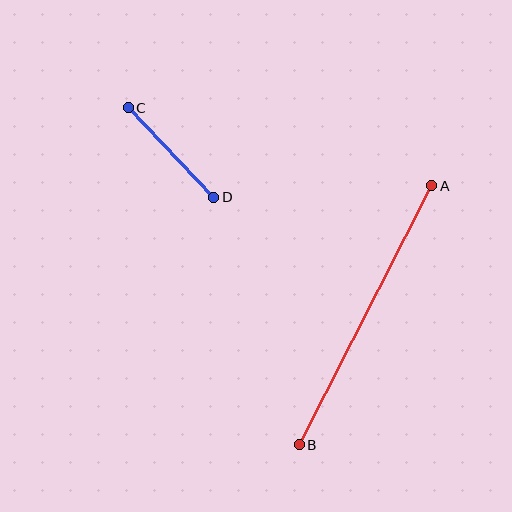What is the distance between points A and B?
The distance is approximately 291 pixels.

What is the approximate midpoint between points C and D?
The midpoint is at approximately (171, 153) pixels.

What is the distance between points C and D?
The distance is approximately 124 pixels.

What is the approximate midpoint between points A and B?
The midpoint is at approximately (366, 315) pixels.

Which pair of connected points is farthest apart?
Points A and B are farthest apart.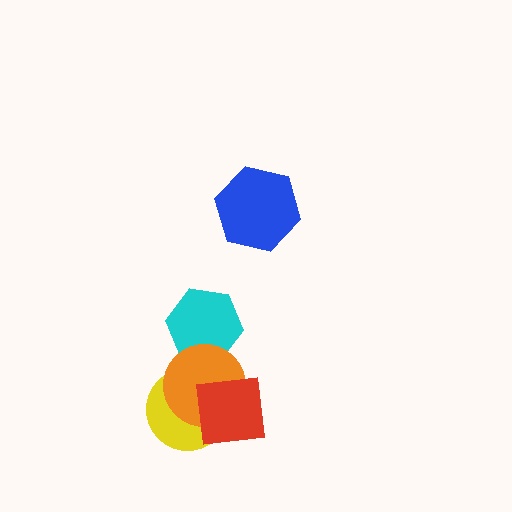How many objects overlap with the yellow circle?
2 objects overlap with the yellow circle.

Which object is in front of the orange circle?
The red square is in front of the orange circle.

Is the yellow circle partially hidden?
Yes, it is partially covered by another shape.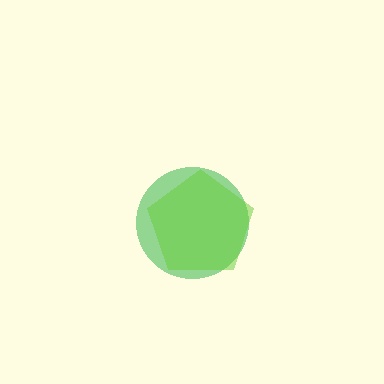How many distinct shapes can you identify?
There are 2 distinct shapes: a green circle, a lime pentagon.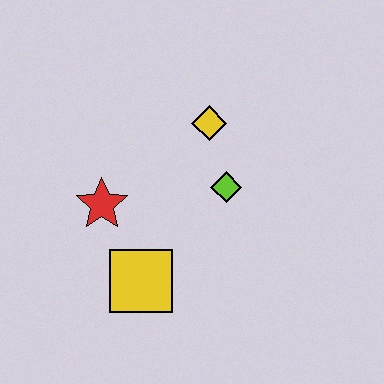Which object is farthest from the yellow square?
The yellow diamond is farthest from the yellow square.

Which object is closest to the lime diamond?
The yellow diamond is closest to the lime diamond.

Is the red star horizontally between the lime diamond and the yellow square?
No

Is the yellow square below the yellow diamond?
Yes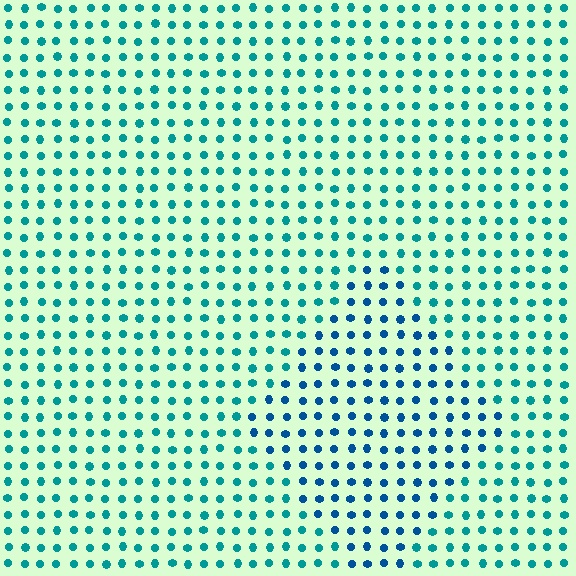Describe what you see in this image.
The image is filled with small teal elements in a uniform arrangement. A diamond-shaped region is visible where the elements are tinted to a slightly different hue, forming a subtle color boundary.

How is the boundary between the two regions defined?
The boundary is defined purely by a slight shift in hue (about 29 degrees). Spacing, size, and orientation are identical on both sides.